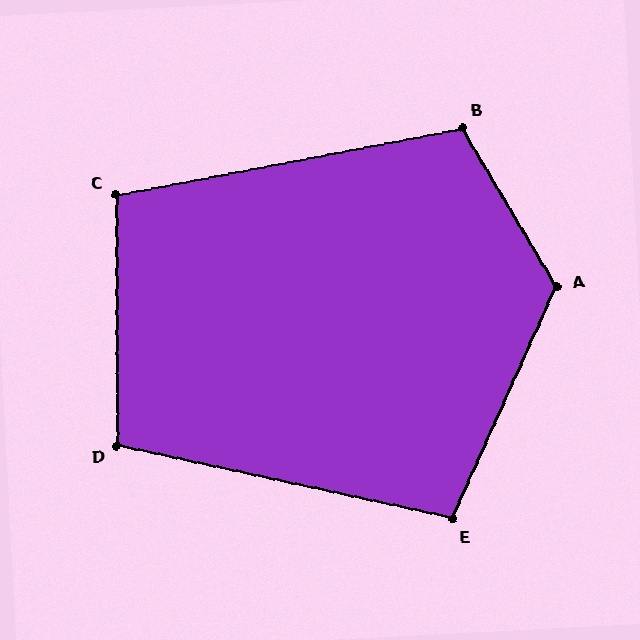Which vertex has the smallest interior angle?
C, at approximately 101 degrees.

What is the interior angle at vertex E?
Approximately 102 degrees (obtuse).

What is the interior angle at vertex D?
Approximately 102 degrees (obtuse).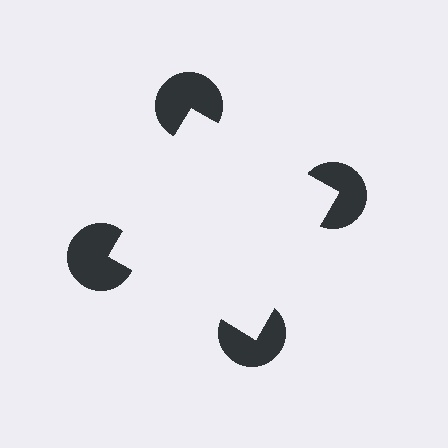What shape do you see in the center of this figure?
An illusory square — its edges are inferred from the aligned wedge cuts in the pac-man discs, not physically drawn.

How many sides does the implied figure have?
4 sides.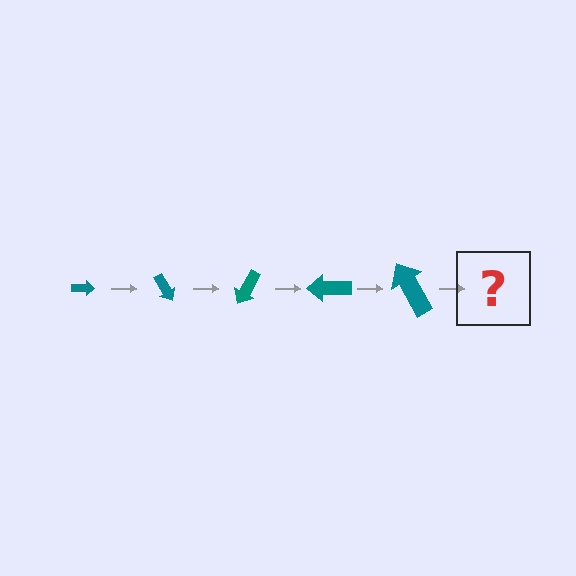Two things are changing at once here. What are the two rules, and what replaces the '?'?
The two rules are that the arrow grows larger each step and it rotates 60 degrees each step. The '?' should be an arrow, larger than the previous one and rotated 300 degrees from the start.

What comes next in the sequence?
The next element should be an arrow, larger than the previous one and rotated 300 degrees from the start.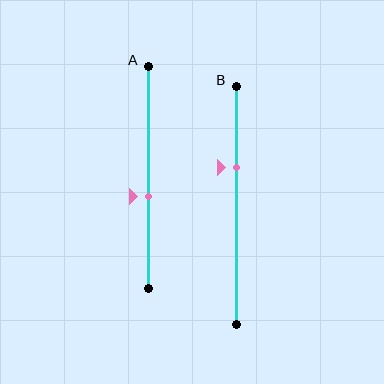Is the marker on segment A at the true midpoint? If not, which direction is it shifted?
No, the marker on segment A is shifted downward by about 8% of the segment length.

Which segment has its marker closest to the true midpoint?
Segment A has its marker closest to the true midpoint.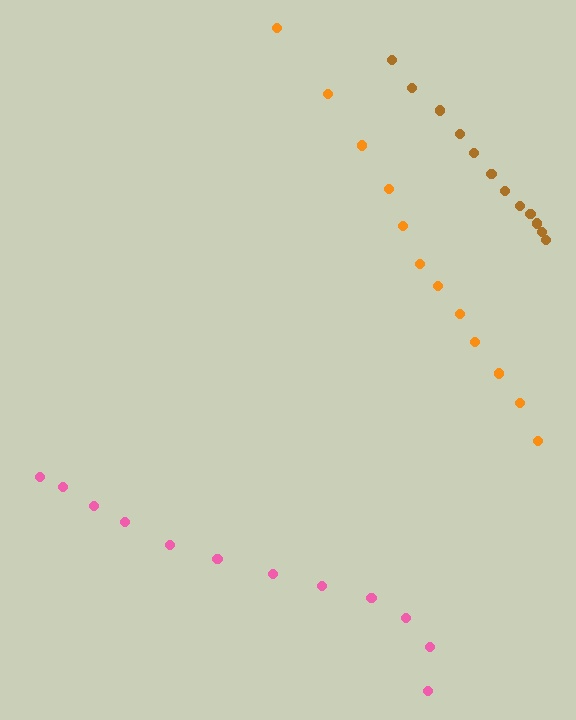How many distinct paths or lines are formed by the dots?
There are 3 distinct paths.